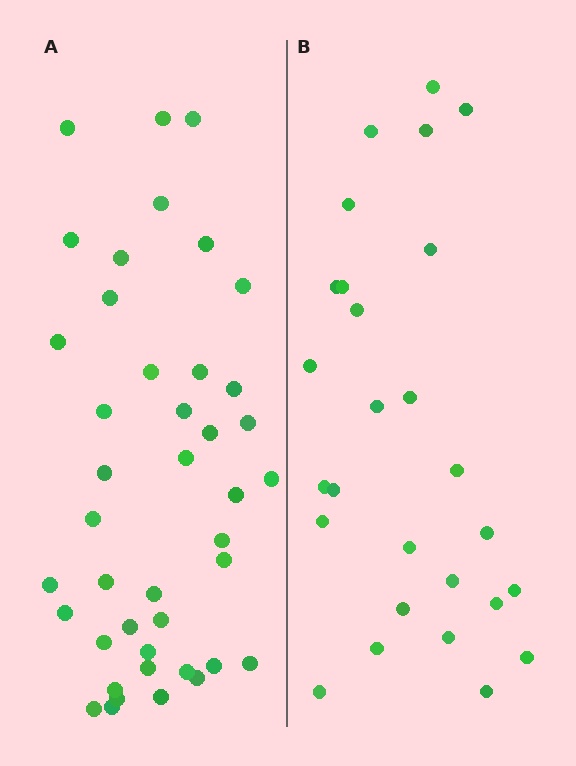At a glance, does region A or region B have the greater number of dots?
Region A (the left region) has more dots.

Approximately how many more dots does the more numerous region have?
Region A has approximately 15 more dots than region B.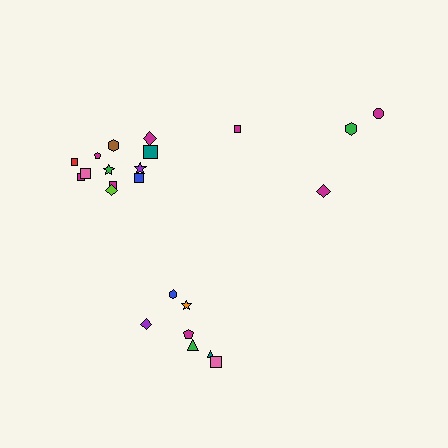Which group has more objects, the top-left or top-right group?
The top-left group.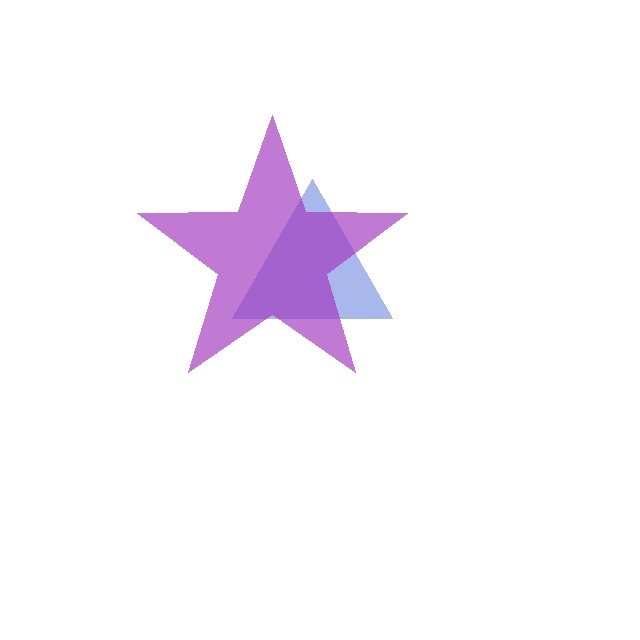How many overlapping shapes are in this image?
There are 2 overlapping shapes in the image.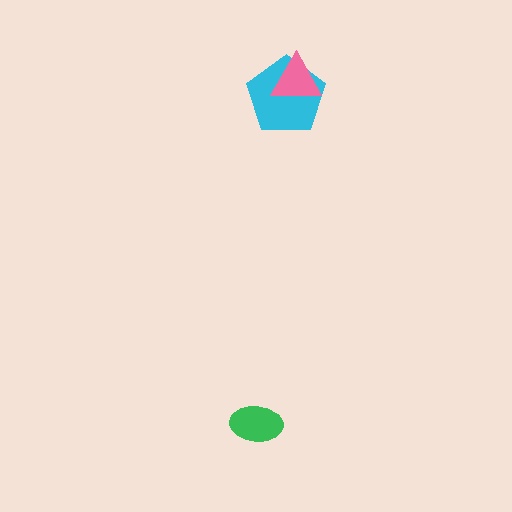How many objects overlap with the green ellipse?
0 objects overlap with the green ellipse.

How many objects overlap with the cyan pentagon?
1 object overlaps with the cyan pentagon.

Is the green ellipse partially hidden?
No, no other shape covers it.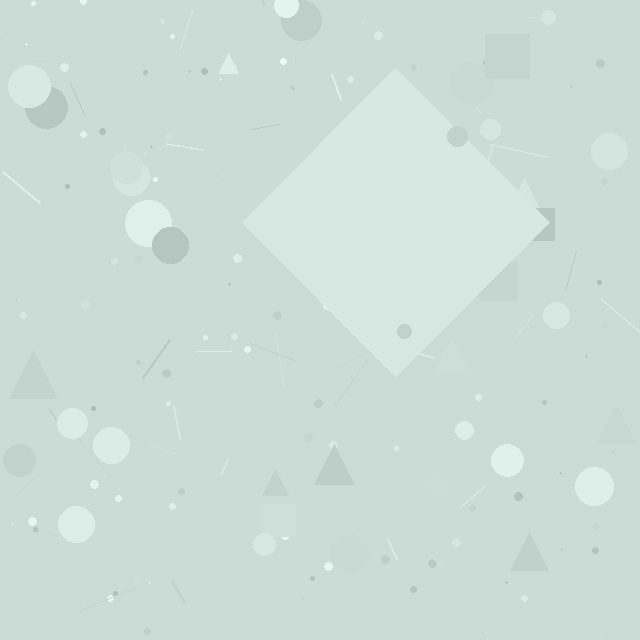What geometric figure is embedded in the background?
A diamond is embedded in the background.